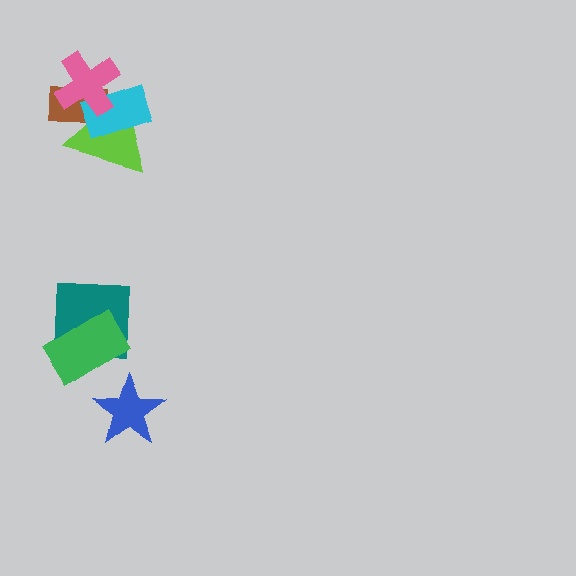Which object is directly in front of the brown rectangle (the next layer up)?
The lime triangle is directly in front of the brown rectangle.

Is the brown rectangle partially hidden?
Yes, it is partially covered by another shape.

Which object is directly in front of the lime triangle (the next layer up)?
The cyan rectangle is directly in front of the lime triangle.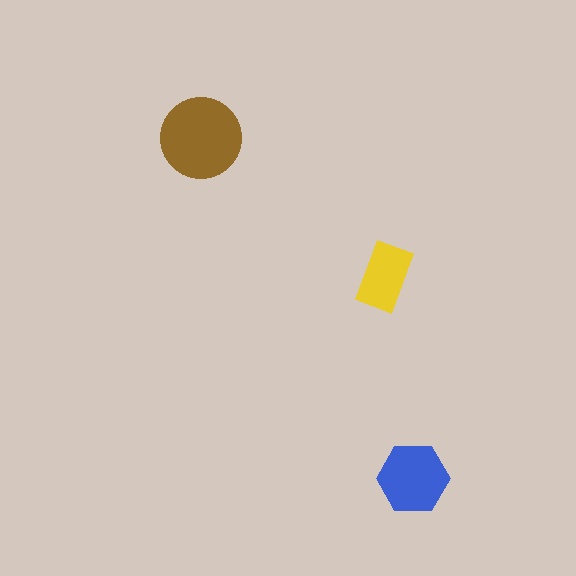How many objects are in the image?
There are 3 objects in the image.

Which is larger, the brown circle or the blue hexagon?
The brown circle.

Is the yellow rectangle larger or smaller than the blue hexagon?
Smaller.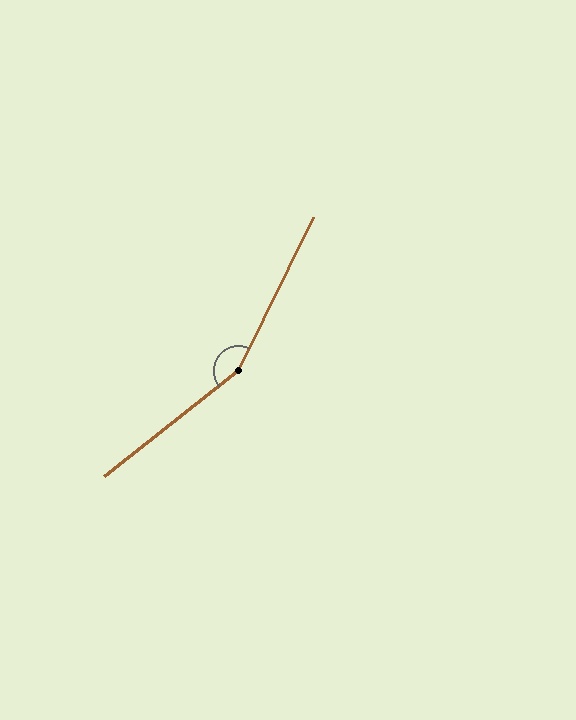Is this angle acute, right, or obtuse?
It is obtuse.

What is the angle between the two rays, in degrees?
Approximately 155 degrees.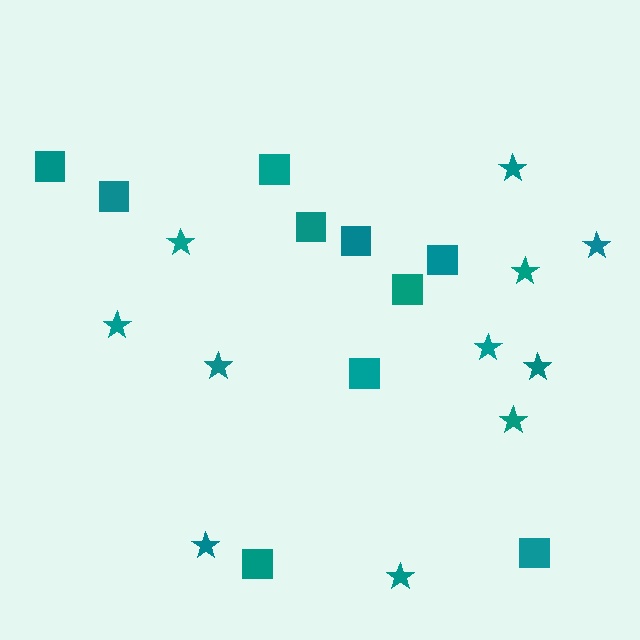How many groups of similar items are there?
There are 2 groups: one group of stars (11) and one group of squares (10).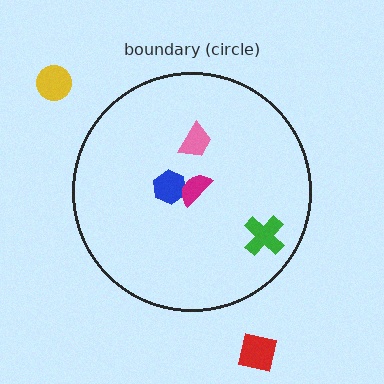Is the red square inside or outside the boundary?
Outside.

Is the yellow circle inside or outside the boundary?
Outside.